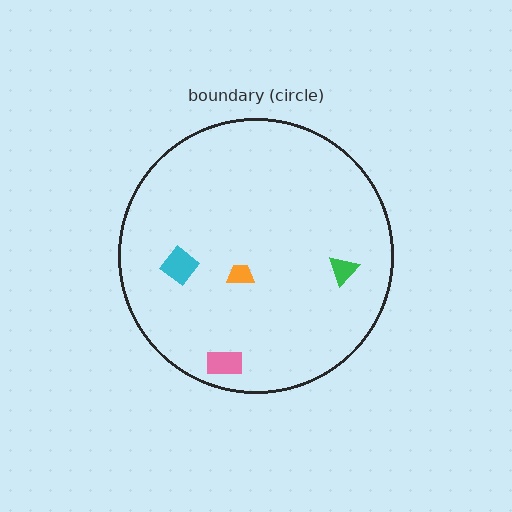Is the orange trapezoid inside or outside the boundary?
Inside.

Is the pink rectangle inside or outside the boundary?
Inside.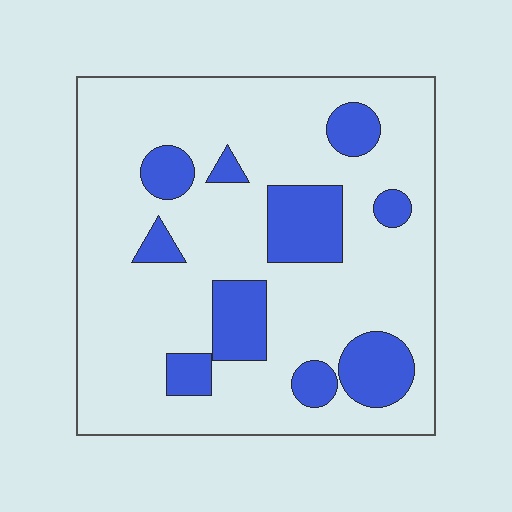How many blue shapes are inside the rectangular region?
10.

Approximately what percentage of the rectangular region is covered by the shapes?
Approximately 20%.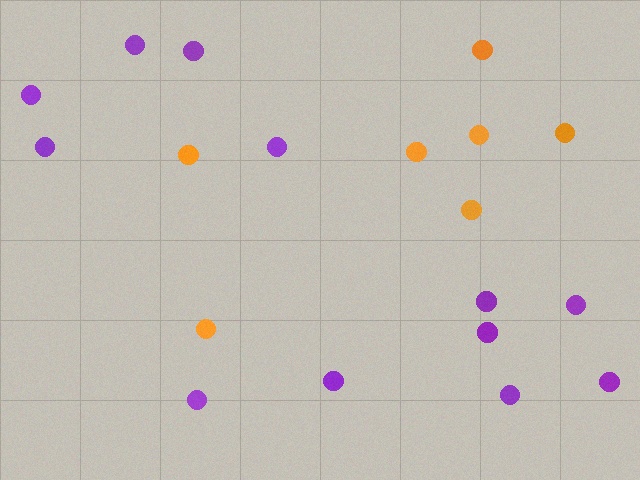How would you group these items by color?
There are 2 groups: one group of orange circles (7) and one group of purple circles (12).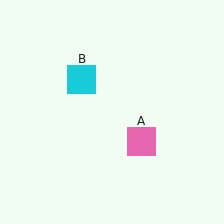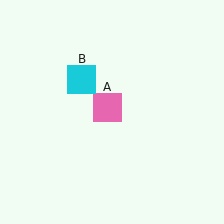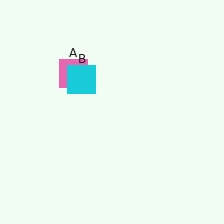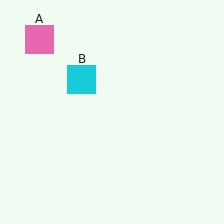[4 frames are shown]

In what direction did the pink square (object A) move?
The pink square (object A) moved up and to the left.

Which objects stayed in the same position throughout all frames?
Cyan square (object B) remained stationary.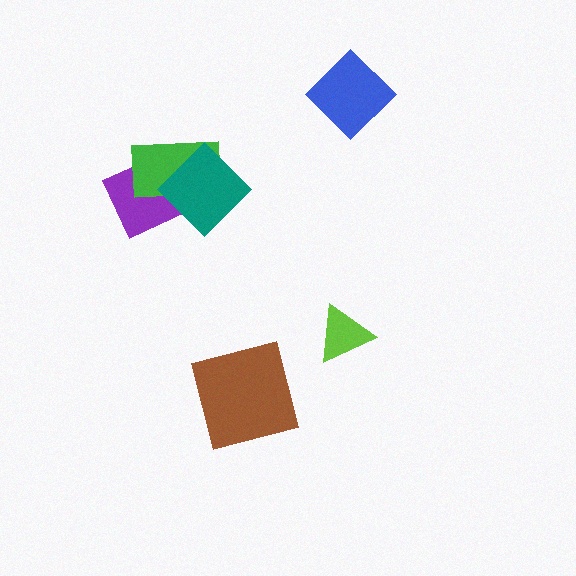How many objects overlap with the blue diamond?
0 objects overlap with the blue diamond.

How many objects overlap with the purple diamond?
2 objects overlap with the purple diamond.